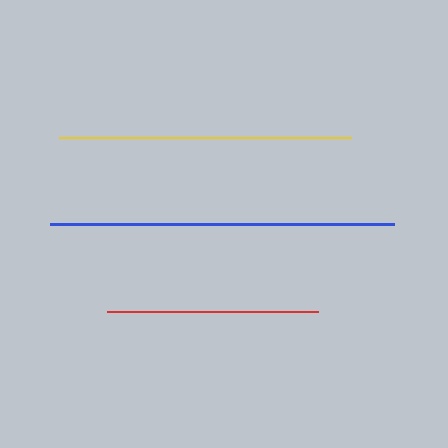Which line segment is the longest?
The blue line is the longest at approximately 344 pixels.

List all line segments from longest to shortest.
From longest to shortest: blue, yellow, red.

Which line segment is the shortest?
The red line is the shortest at approximately 211 pixels.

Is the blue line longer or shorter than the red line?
The blue line is longer than the red line.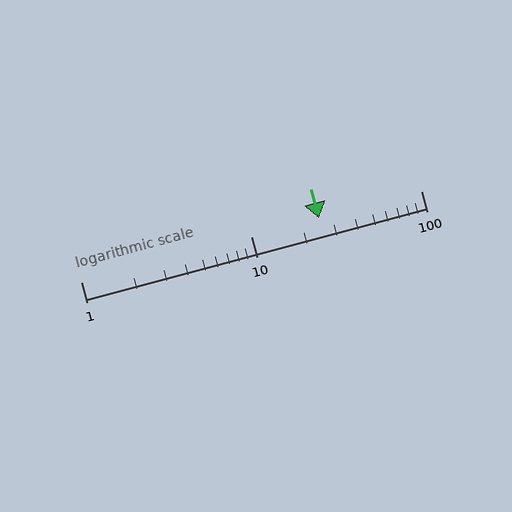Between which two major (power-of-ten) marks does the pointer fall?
The pointer is between 10 and 100.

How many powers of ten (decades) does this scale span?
The scale spans 2 decades, from 1 to 100.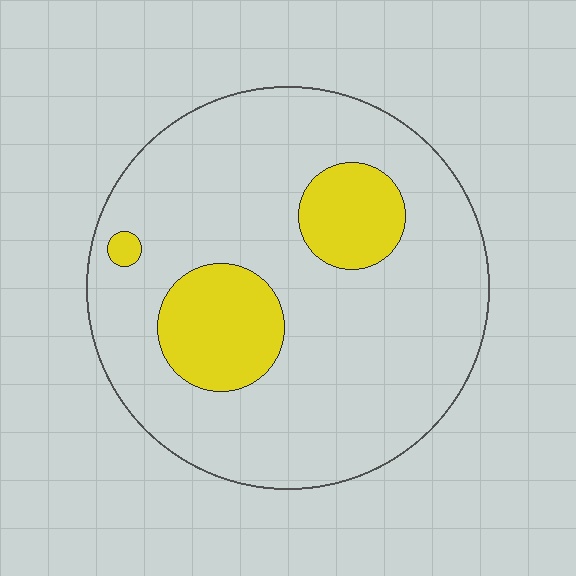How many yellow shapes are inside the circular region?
3.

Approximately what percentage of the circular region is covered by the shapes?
Approximately 20%.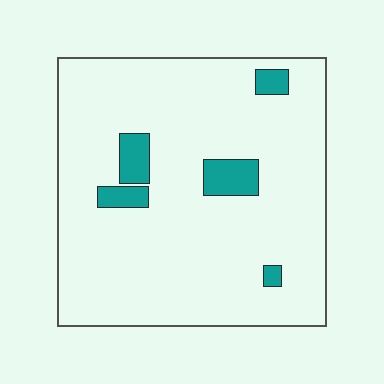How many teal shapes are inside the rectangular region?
5.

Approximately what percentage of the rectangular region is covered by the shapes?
Approximately 10%.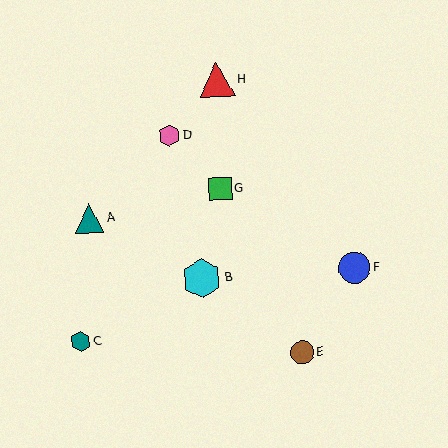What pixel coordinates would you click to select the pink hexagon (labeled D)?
Click at (170, 135) to select the pink hexagon D.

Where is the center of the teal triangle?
The center of the teal triangle is at (89, 218).